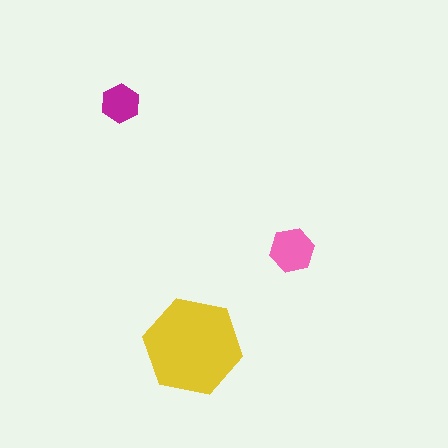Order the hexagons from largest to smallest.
the yellow one, the pink one, the magenta one.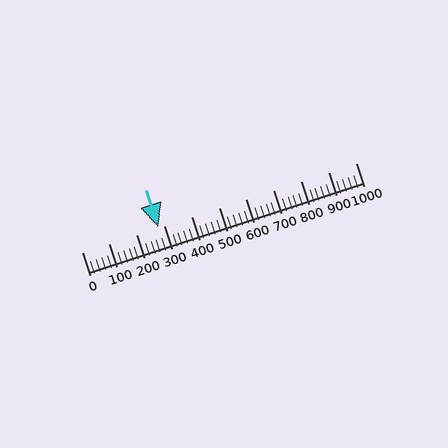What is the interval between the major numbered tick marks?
The major tick marks are spaced 100 units apart.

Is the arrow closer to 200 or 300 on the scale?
The arrow is closer to 300.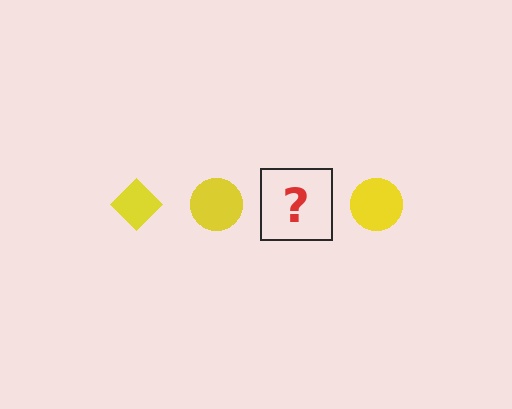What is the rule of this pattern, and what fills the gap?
The rule is that the pattern cycles through diamond, circle shapes in yellow. The gap should be filled with a yellow diamond.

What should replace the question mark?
The question mark should be replaced with a yellow diamond.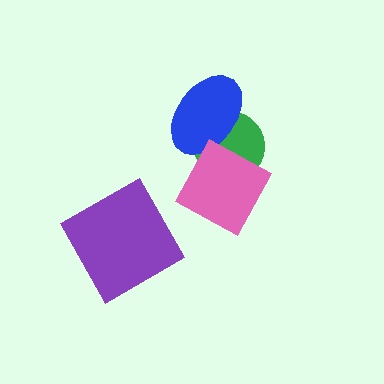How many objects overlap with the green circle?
2 objects overlap with the green circle.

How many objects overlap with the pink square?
1 object overlaps with the pink square.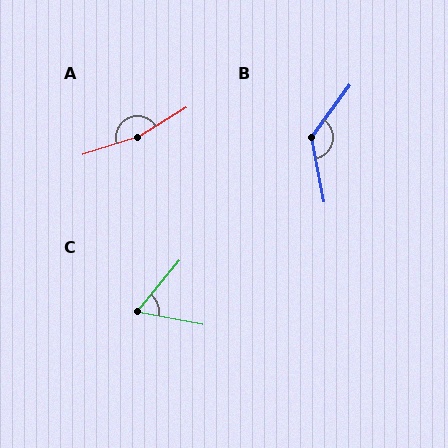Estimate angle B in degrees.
Approximately 132 degrees.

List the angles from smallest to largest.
C (62°), B (132°), A (166°).